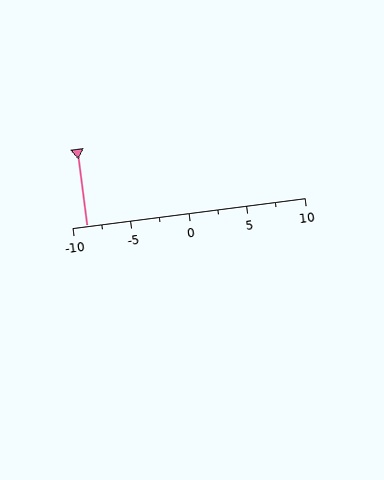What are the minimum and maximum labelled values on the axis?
The axis runs from -10 to 10.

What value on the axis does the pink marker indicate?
The marker indicates approximately -8.8.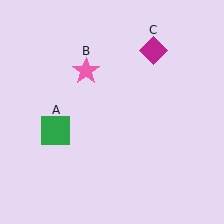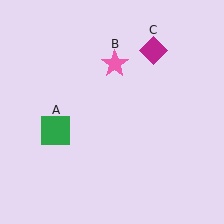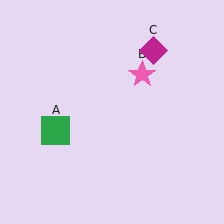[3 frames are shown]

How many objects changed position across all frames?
1 object changed position: pink star (object B).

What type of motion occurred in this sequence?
The pink star (object B) rotated clockwise around the center of the scene.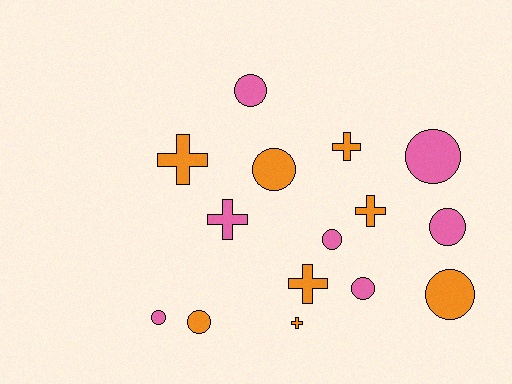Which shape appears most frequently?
Circle, with 9 objects.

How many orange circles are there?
There are 3 orange circles.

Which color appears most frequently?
Orange, with 8 objects.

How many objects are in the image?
There are 15 objects.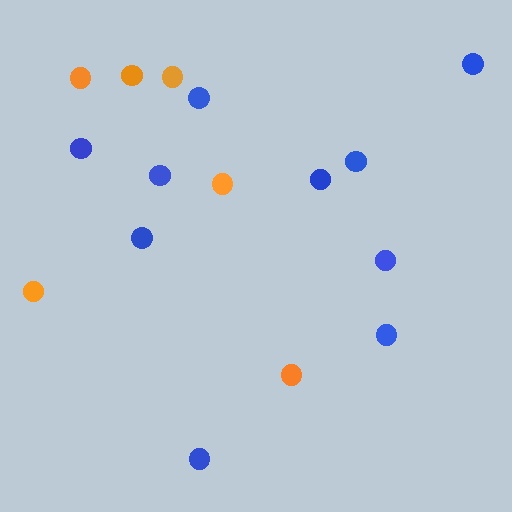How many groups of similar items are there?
There are 2 groups: one group of orange circles (6) and one group of blue circles (10).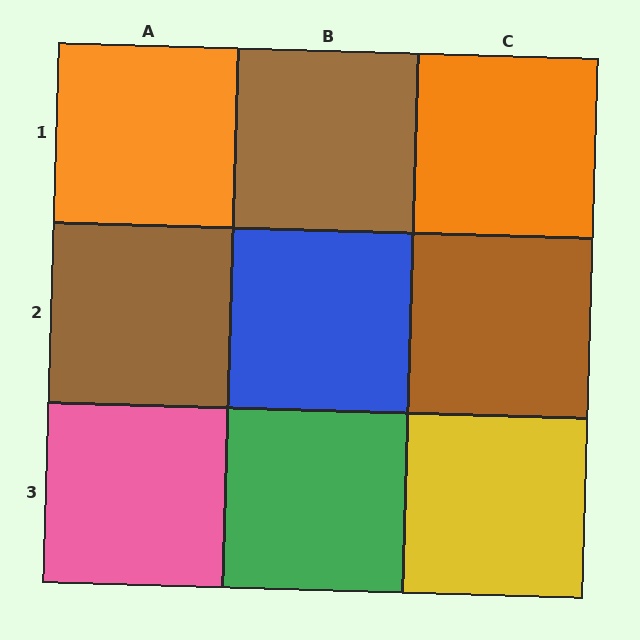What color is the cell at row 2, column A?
Brown.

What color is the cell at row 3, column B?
Green.